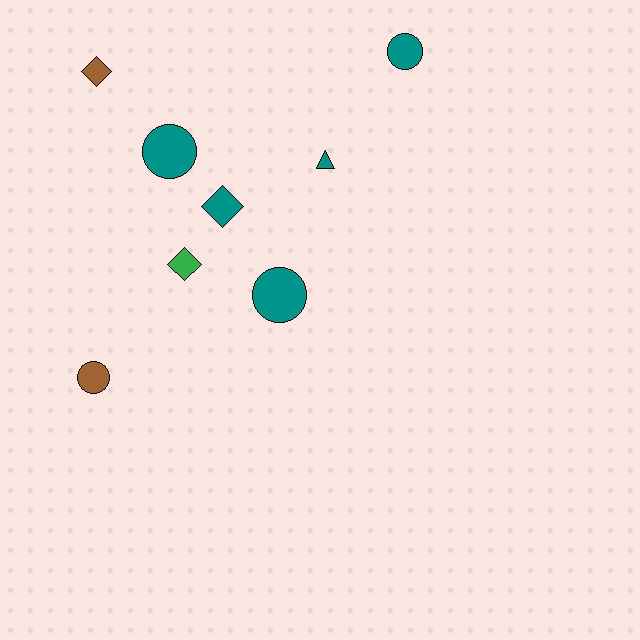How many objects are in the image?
There are 8 objects.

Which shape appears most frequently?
Circle, with 4 objects.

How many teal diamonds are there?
There is 1 teal diamond.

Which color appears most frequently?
Teal, with 5 objects.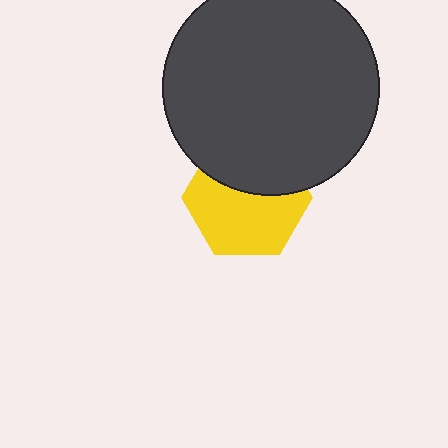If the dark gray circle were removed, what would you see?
You would see the complete yellow hexagon.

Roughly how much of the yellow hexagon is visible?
About half of it is visible (roughly 61%).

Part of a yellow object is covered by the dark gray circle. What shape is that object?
It is a hexagon.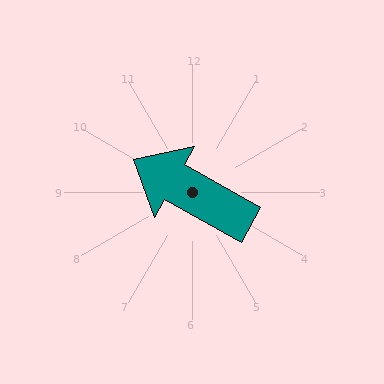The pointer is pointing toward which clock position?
Roughly 10 o'clock.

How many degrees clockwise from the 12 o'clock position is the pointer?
Approximately 299 degrees.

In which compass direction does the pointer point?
Northwest.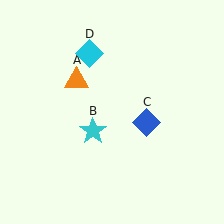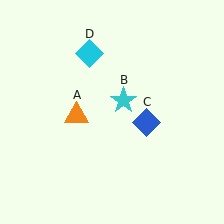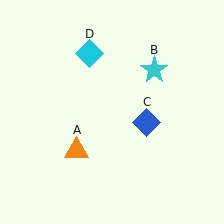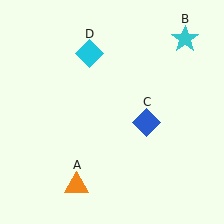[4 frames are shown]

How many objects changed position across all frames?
2 objects changed position: orange triangle (object A), cyan star (object B).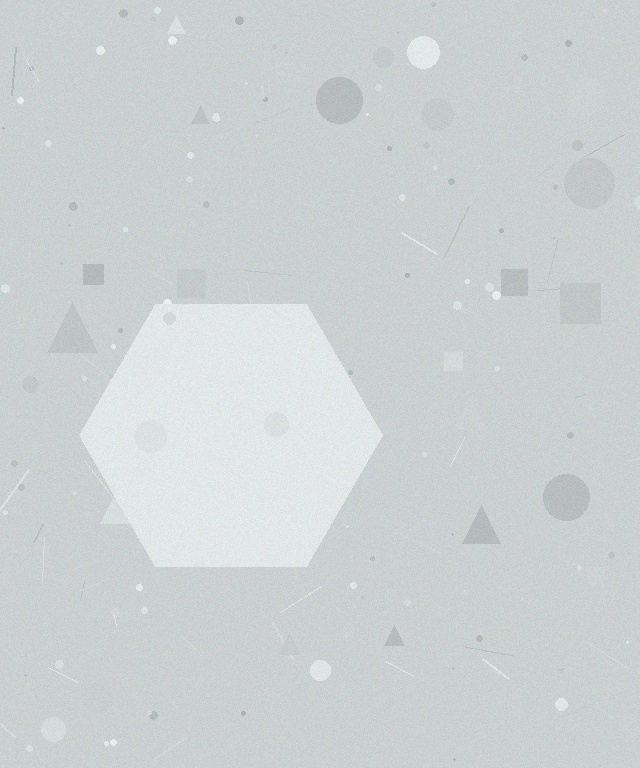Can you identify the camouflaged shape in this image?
The camouflaged shape is a hexagon.